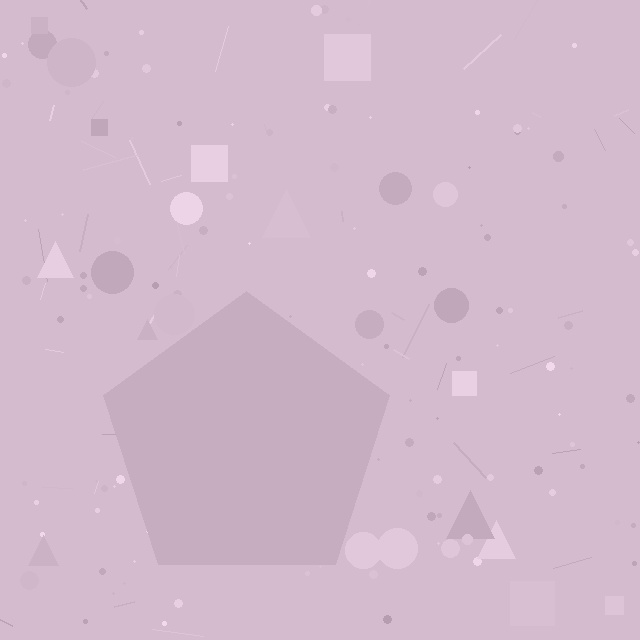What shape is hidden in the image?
A pentagon is hidden in the image.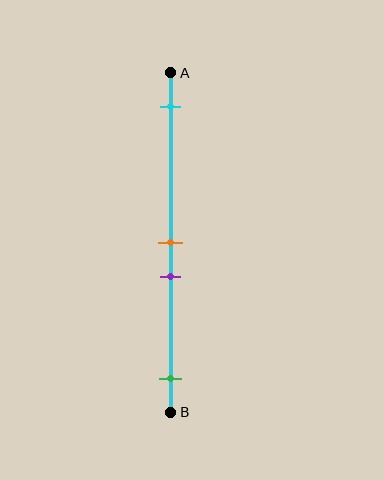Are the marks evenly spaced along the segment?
No, the marks are not evenly spaced.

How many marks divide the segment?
There are 4 marks dividing the segment.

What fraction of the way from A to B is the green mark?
The green mark is approximately 90% (0.9) of the way from A to B.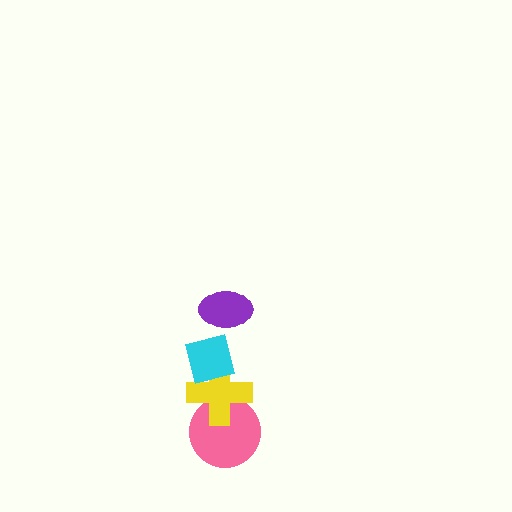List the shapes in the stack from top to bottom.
From top to bottom: the purple ellipse, the cyan square, the yellow cross, the pink circle.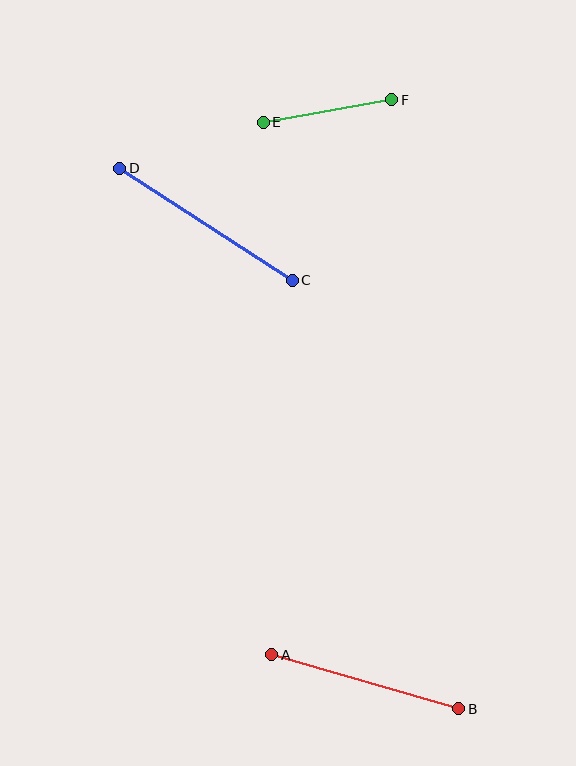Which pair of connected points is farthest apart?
Points C and D are farthest apart.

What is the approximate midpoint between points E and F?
The midpoint is at approximately (328, 111) pixels.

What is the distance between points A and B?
The distance is approximately 195 pixels.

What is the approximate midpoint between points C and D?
The midpoint is at approximately (206, 224) pixels.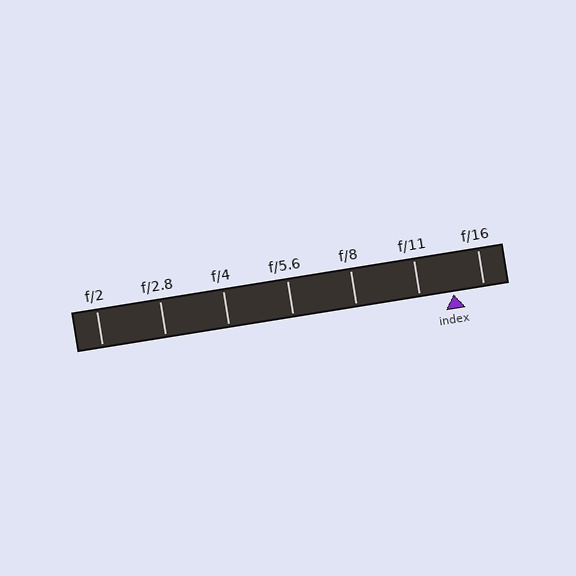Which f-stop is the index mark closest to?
The index mark is closest to f/16.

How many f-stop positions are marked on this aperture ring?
There are 7 f-stop positions marked.